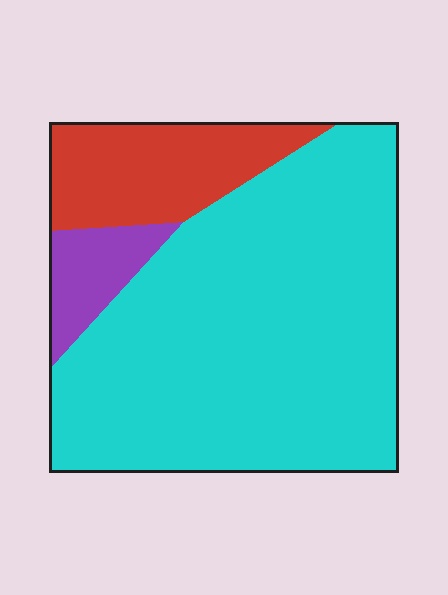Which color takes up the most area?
Cyan, at roughly 75%.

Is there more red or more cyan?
Cyan.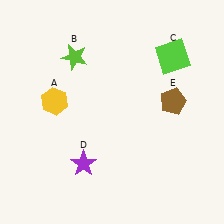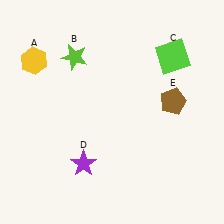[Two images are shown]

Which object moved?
The yellow hexagon (A) moved up.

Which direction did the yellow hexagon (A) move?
The yellow hexagon (A) moved up.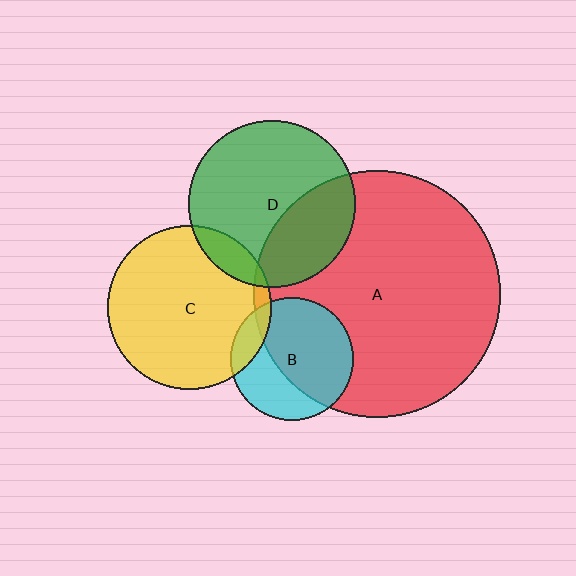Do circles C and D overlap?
Yes.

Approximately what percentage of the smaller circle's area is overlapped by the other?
Approximately 10%.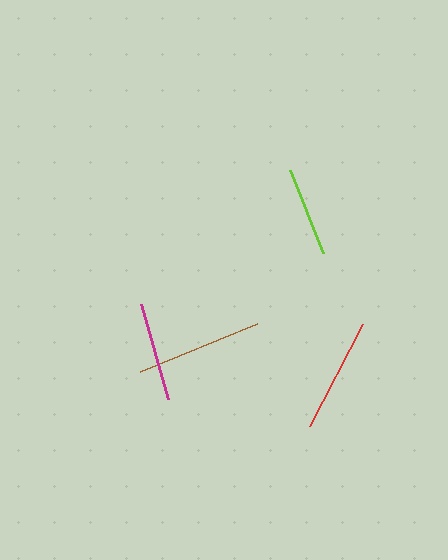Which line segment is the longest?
The brown line is the longest at approximately 127 pixels.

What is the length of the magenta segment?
The magenta segment is approximately 99 pixels long.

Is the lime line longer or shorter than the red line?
The red line is longer than the lime line.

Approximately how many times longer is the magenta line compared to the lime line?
The magenta line is approximately 1.1 times the length of the lime line.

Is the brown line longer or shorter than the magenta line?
The brown line is longer than the magenta line.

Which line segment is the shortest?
The lime line is the shortest at approximately 89 pixels.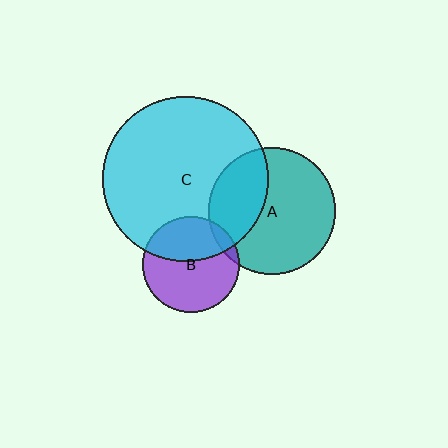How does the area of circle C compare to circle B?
Approximately 3.0 times.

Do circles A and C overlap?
Yes.